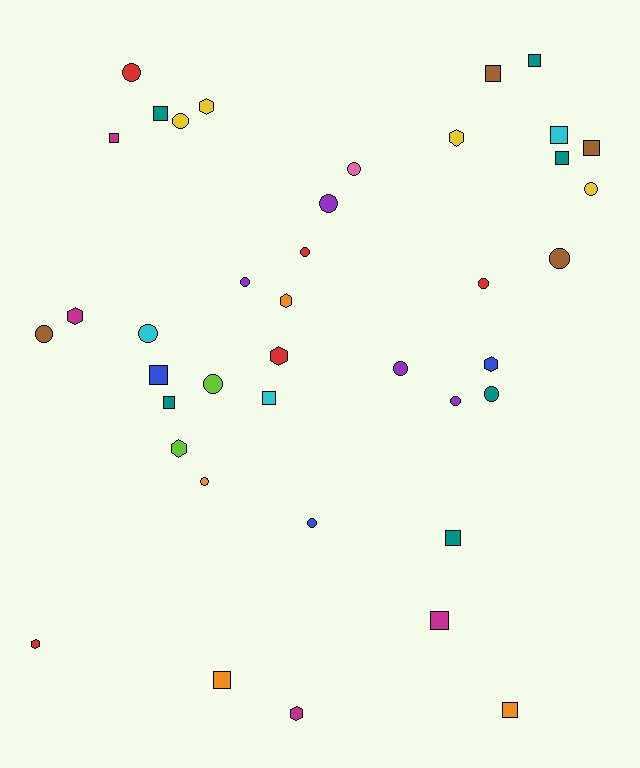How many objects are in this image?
There are 40 objects.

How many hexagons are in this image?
There are 9 hexagons.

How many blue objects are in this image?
There are 3 blue objects.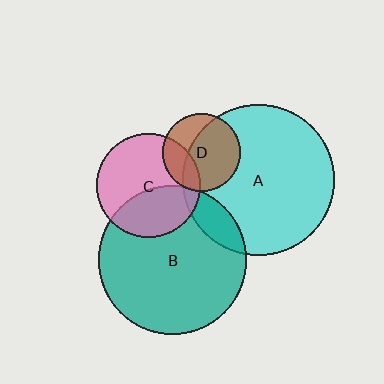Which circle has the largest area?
Circle A (cyan).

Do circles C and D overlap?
Yes.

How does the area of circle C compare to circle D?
Approximately 1.8 times.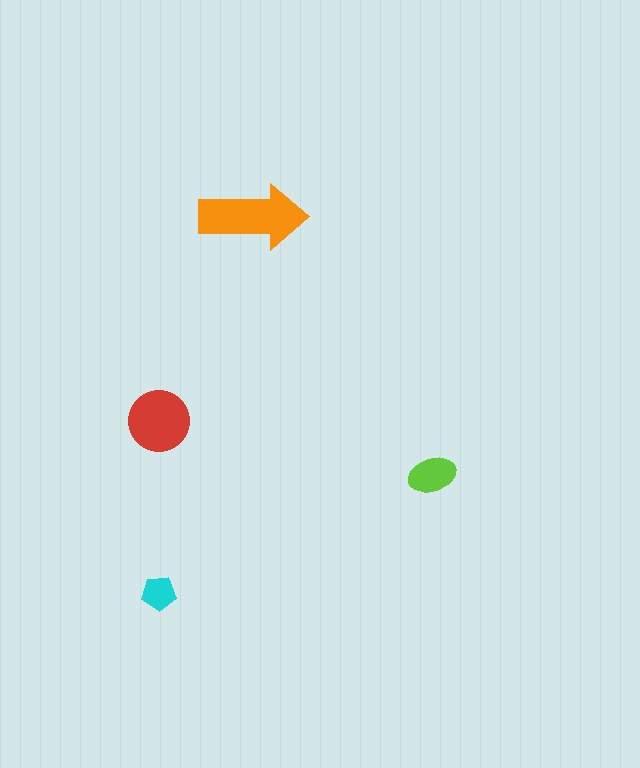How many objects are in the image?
There are 4 objects in the image.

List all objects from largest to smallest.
The orange arrow, the red circle, the lime ellipse, the cyan pentagon.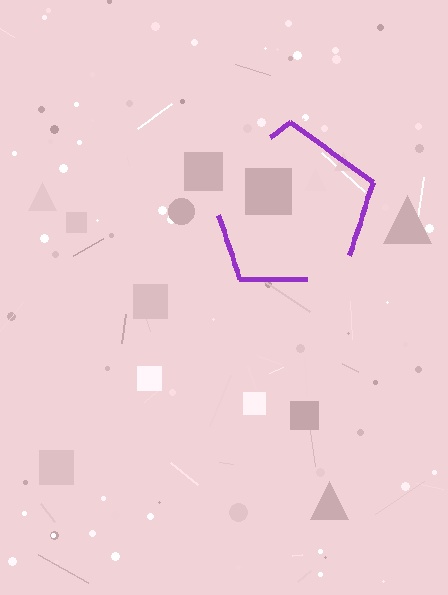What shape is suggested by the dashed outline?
The dashed outline suggests a pentagon.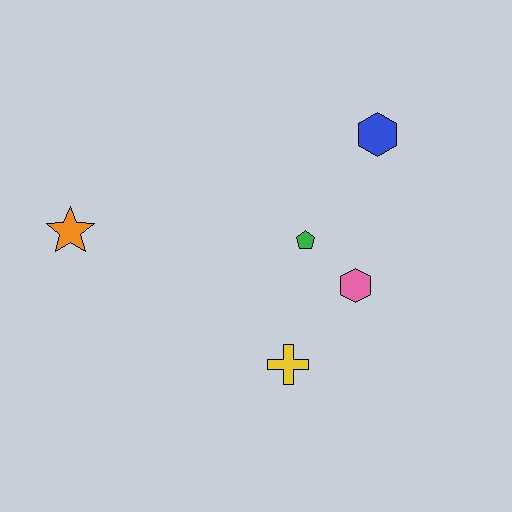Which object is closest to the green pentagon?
The pink hexagon is closest to the green pentagon.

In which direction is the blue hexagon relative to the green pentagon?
The blue hexagon is above the green pentagon.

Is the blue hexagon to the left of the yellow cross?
No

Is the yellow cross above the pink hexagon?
No